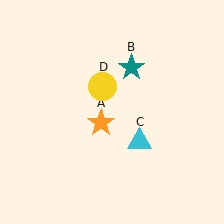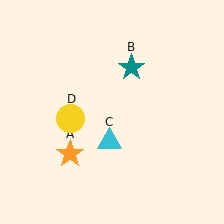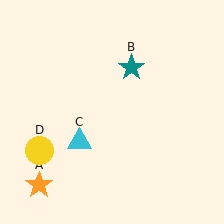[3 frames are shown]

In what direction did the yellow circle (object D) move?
The yellow circle (object D) moved down and to the left.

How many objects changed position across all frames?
3 objects changed position: orange star (object A), cyan triangle (object C), yellow circle (object D).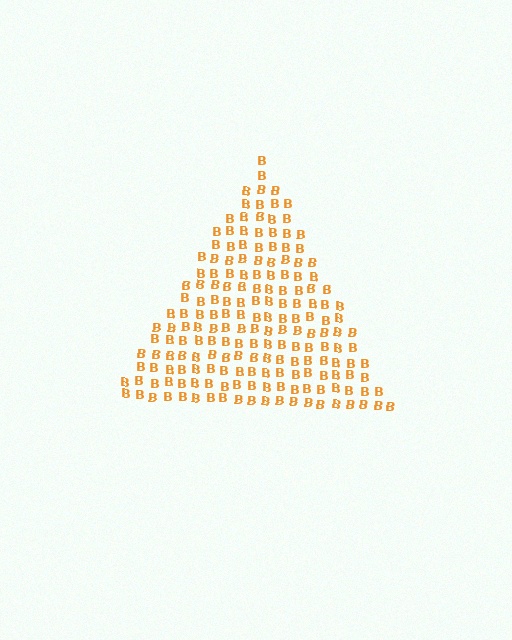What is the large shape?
The large shape is a triangle.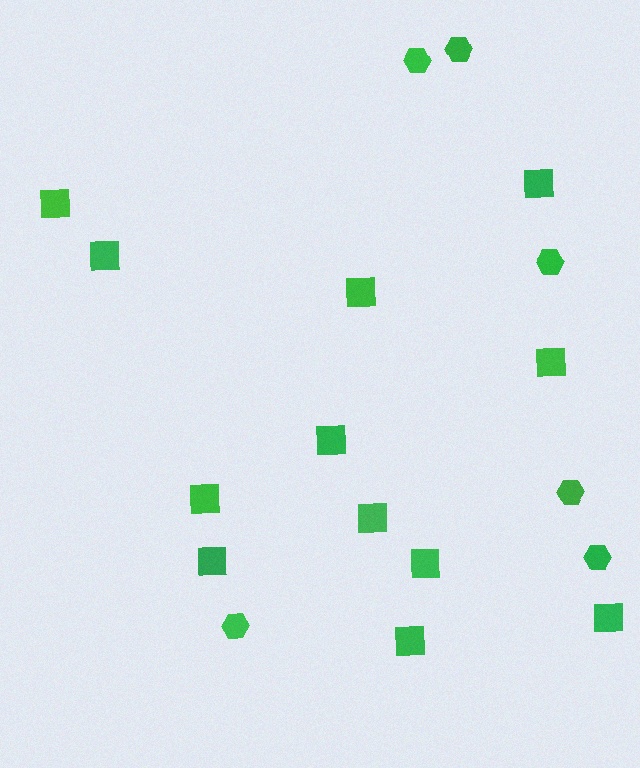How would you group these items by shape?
There are 2 groups: one group of hexagons (6) and one group of squares (12).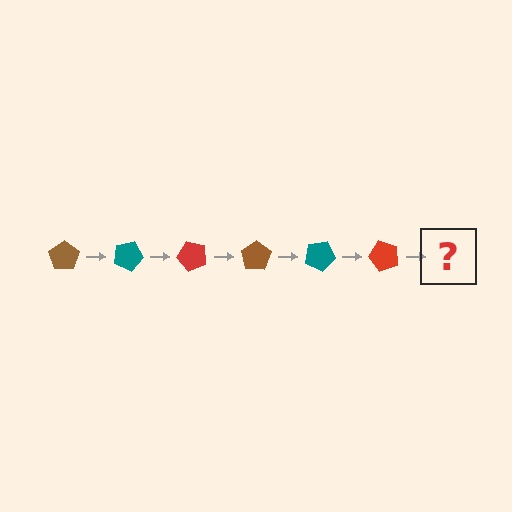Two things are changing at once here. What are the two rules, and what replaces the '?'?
The two rules are that it rotates 25 degrees each step and the color cycles through brown, teal, and red. The '?' should be a brown pentagon, rotated 150 degrees from the start.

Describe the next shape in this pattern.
It should be a brown pentagon, rotated 150 degrees from the start.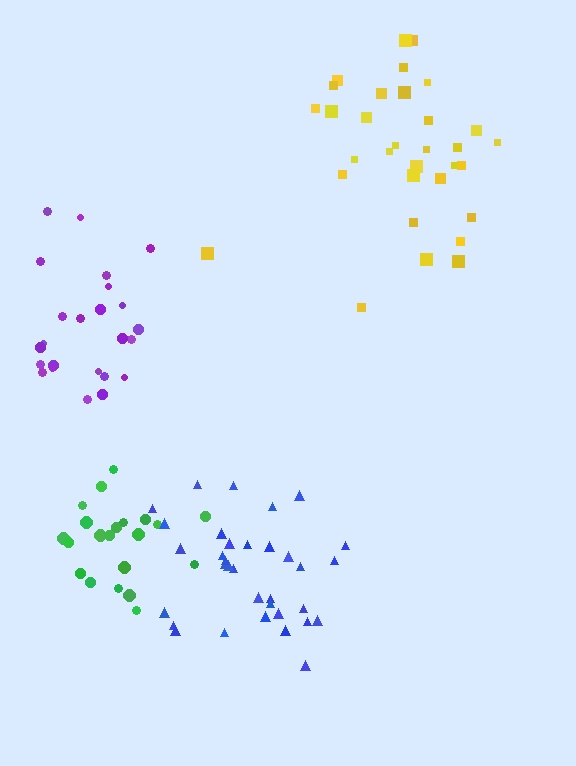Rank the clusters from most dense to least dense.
blue, green, purple, yellow.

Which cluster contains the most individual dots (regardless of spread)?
Blue (34).